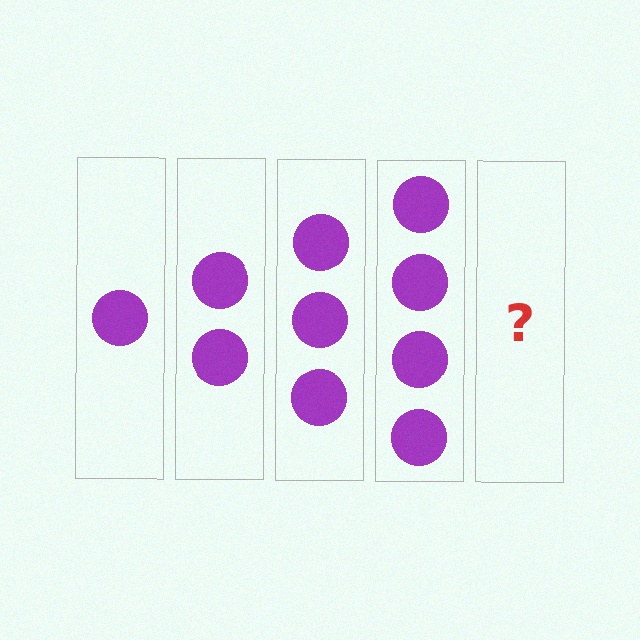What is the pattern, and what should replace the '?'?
The pattern is that each step adds one more circle. The '?' should be 5 circles.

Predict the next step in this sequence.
The next step is 5 circles.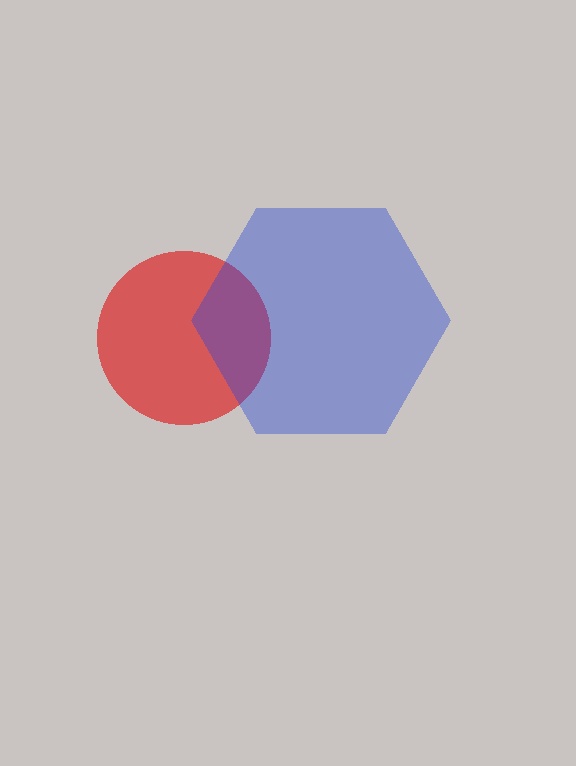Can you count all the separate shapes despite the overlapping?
Yes, there are 2 separate shapes.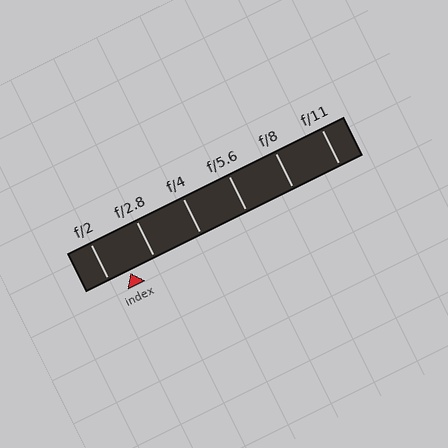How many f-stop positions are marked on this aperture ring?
There are 6 f-stop positions marked.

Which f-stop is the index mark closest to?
The index mark is closest to f/2.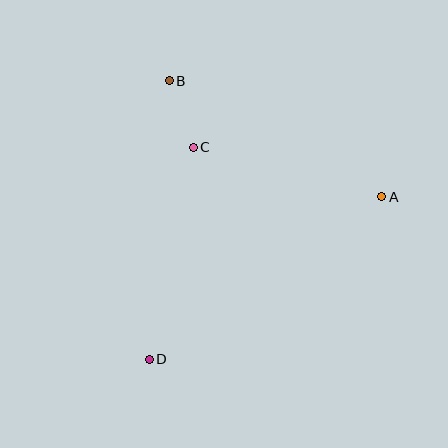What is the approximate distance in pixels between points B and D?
The distance between B and D is approximately 279 pixels.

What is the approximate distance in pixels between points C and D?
The distance between C and D is approximately 217 pixels.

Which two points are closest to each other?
Points B and C are closest to each other.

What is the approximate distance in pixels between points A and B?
The distance between A and B is approximately 242 pixels.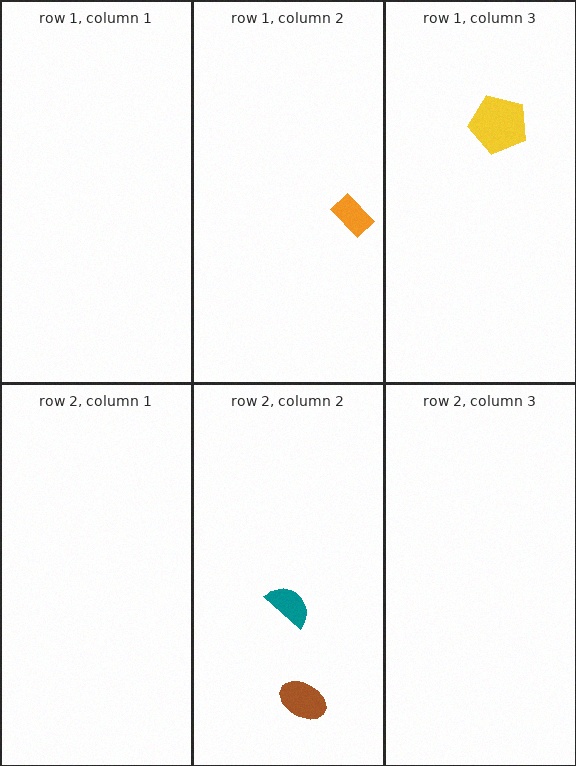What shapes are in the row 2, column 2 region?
The teal semicircle, the brown ellipse.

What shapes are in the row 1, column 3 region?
The yellow pentagon.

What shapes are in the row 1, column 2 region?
The orange rectangle.